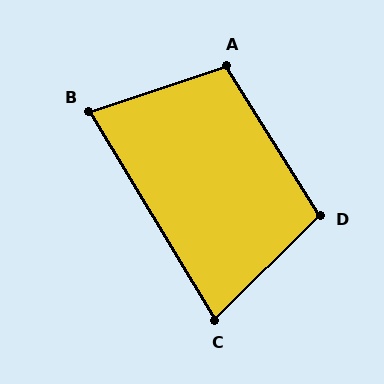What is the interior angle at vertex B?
Approximately 78 degrees (acute).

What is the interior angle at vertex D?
Approximately 102 degrees (obtuse).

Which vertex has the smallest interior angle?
C, at approximately 76 degrees.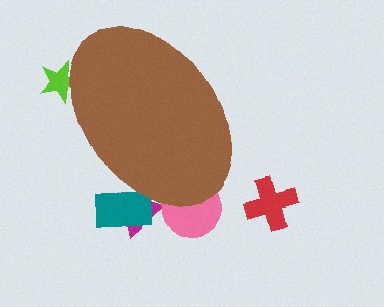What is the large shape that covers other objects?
A brown ellipse.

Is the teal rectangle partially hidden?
Yes, the teal rectangle is partially hidden behind the brown ellipse.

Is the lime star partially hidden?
Yes, the lime star is partially hidden behind the brown ellipse.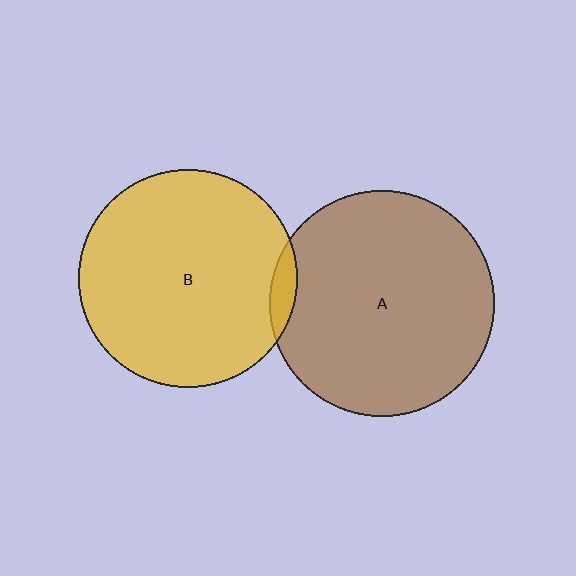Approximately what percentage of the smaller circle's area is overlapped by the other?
Approximately 5%.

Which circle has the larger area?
Circle A (brown).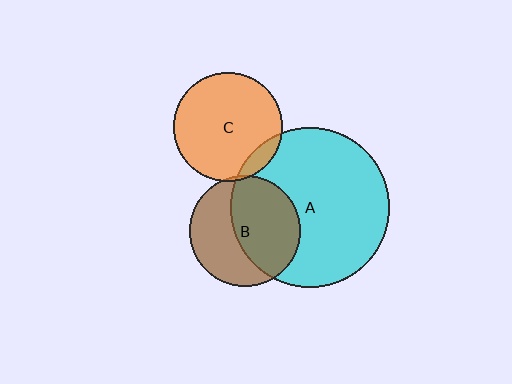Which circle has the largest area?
Circle A (cyan).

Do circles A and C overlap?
Yes.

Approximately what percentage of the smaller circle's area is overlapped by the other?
Approximately 10%.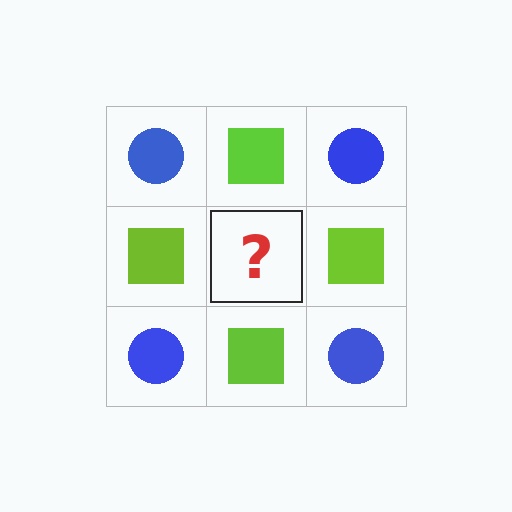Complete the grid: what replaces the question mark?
The question mark should be replaced with a blue circle.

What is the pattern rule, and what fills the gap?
The rule is that it alternates blue circle and lime square in a checkerboard pattern. The gap should be filled with a blue circle.